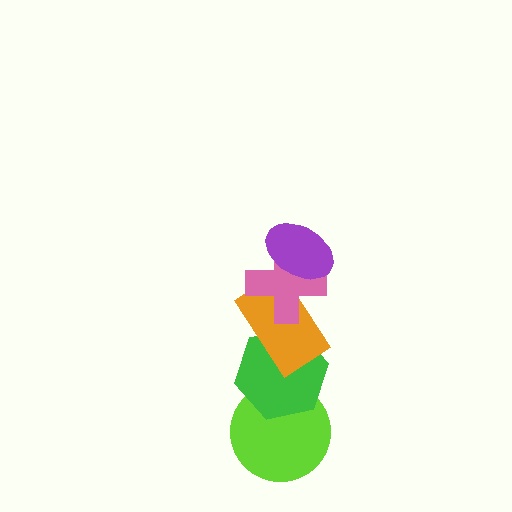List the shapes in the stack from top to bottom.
From top to bottom: the purple ellipse, the pink cross, the orange rectangle, the green hexagon, the lime circle.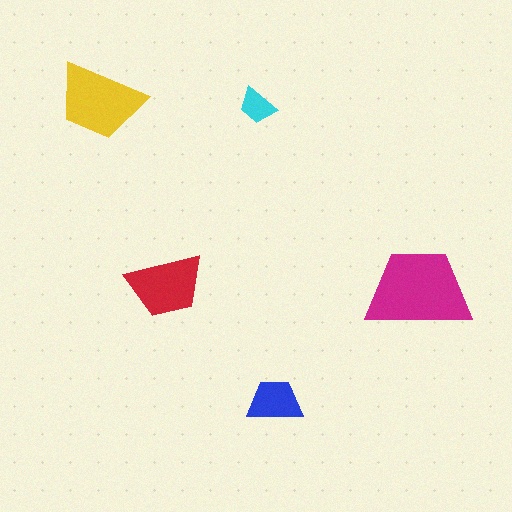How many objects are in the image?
There are 5 objects in the image.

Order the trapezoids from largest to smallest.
the magenta one, the yellow one, the red one, the blue one, the cyan one.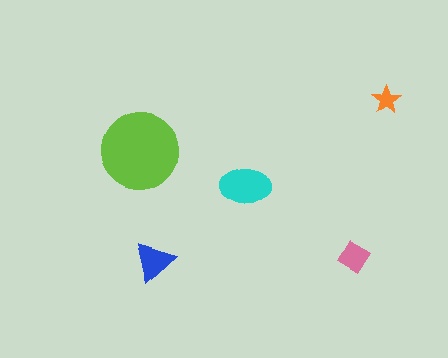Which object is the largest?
The lime circle.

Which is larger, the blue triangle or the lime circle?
The lime circle.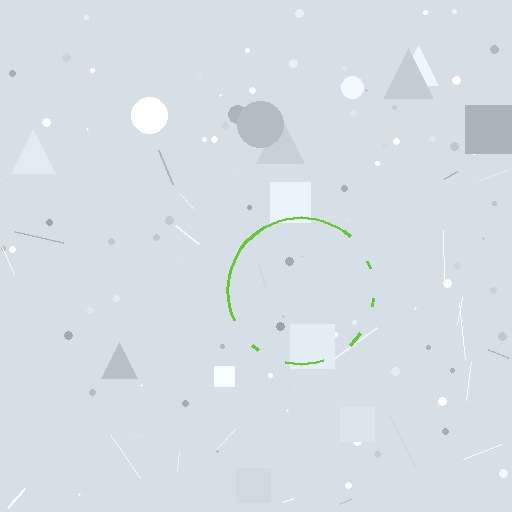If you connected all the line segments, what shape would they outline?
They would outline a circle.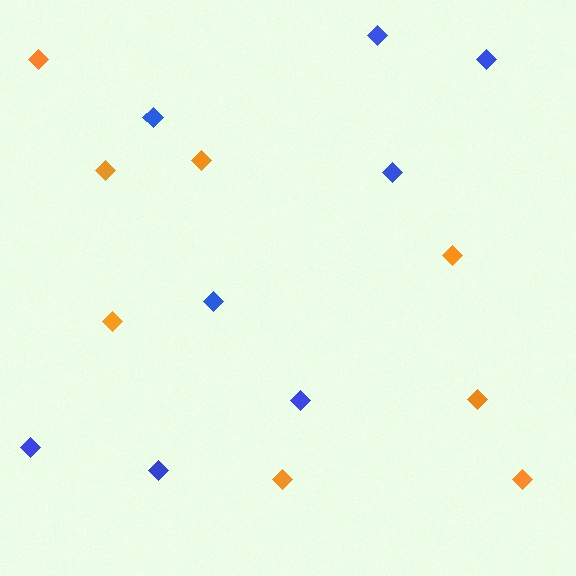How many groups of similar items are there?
There are 2 groups: one group of blue diamonds (8) and one group of orange diamonds (8).